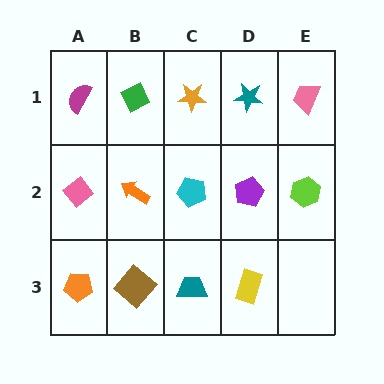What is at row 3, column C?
A teal trapezoid.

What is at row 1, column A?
A magenta semicircle.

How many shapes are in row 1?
5 shapes.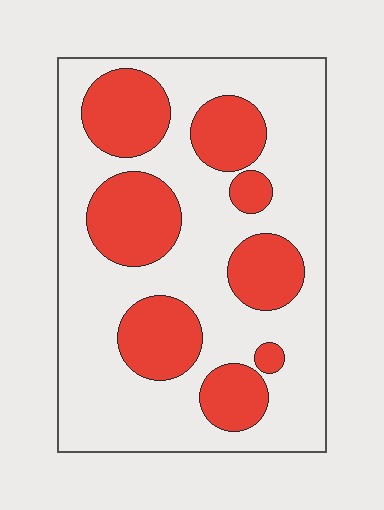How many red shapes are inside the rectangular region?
8.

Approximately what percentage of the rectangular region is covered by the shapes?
Approximately 35%.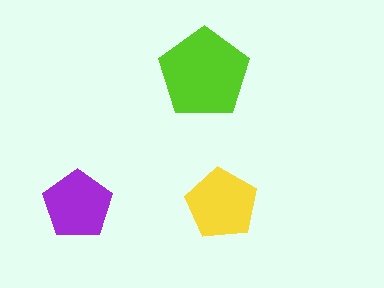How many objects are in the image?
There are 3 objects in the image.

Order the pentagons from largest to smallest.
the lime one, the yellow one, the purple one.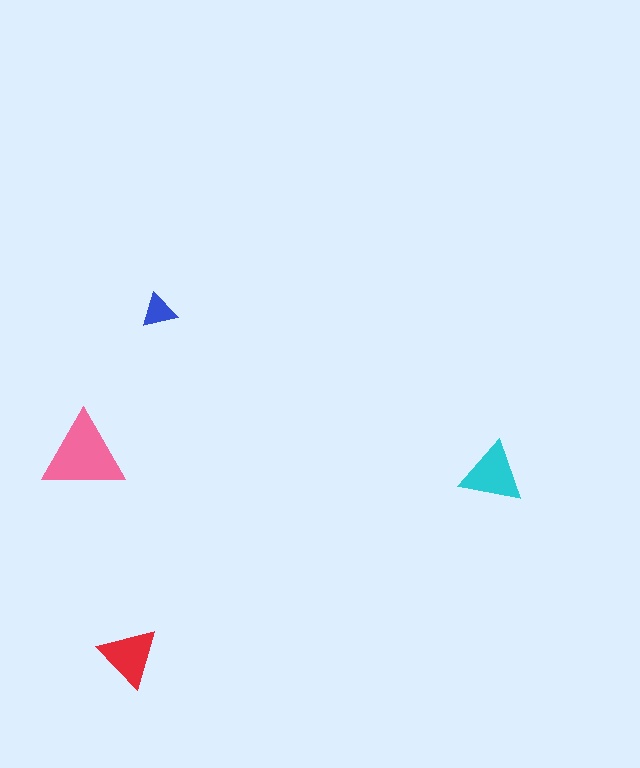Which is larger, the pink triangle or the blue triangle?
The pink one.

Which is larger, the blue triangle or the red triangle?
The red one.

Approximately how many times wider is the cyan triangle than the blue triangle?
About 2 times wider.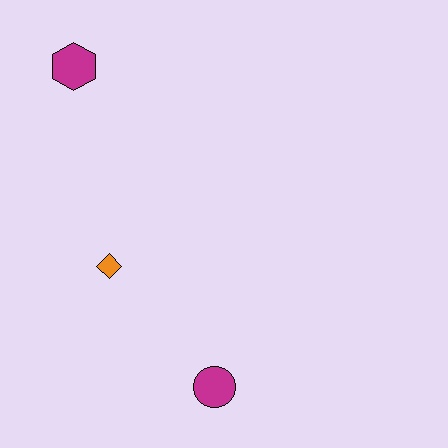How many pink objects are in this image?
There are no pink objects.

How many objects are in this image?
There are 3 objects.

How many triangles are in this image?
There are no triangles.